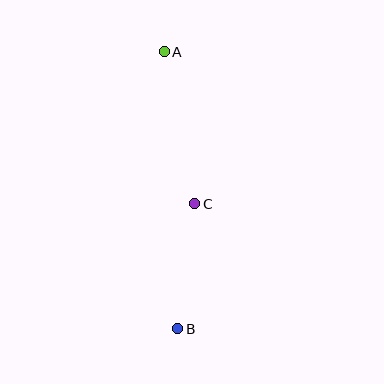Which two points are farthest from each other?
Points A and B are farthest from each other.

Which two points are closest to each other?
Points B and C are closest to each other.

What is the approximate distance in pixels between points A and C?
The distance between A and C is approximately 155 pixels.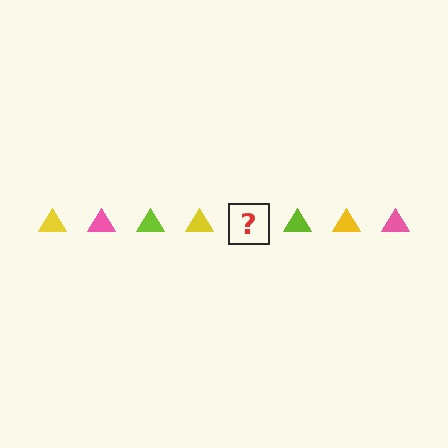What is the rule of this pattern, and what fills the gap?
The rule is that the pattern cycles through yellow, pink, lime triangles. The gap should be filled with a pink triangle.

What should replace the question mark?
The question mark should be replaced with a pink triangle.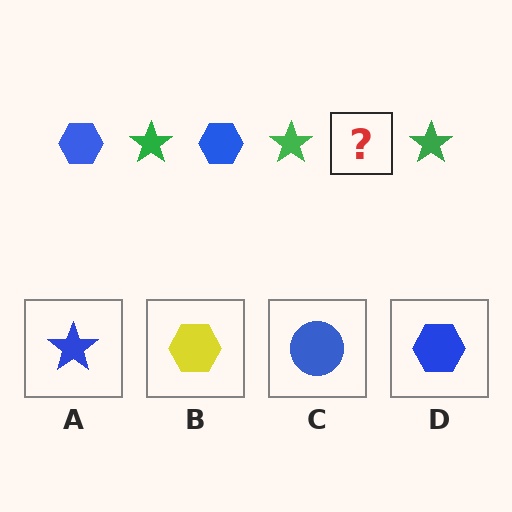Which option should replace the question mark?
Option D.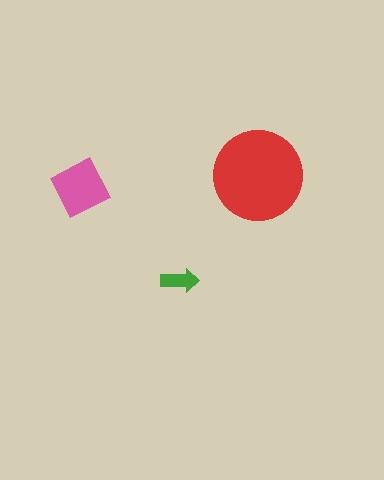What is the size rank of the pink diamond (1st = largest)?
2nd.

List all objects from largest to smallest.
The red circle, the pink diamond, the green arrow.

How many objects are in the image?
There are 3 objects in the image.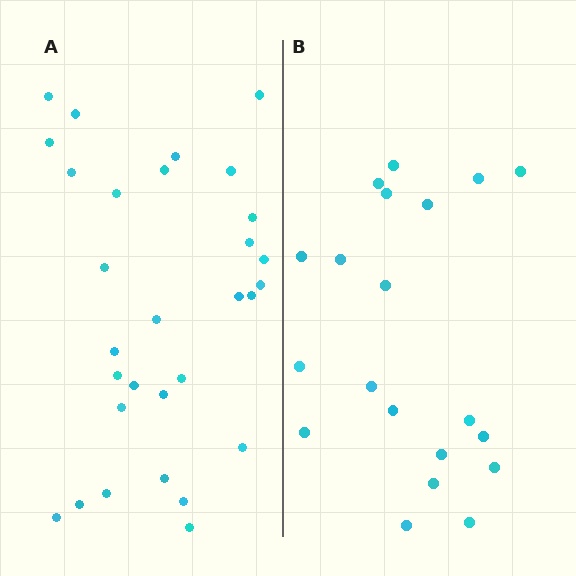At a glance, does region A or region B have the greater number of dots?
Region A (the left region) has more dots.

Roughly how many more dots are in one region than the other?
Region A has roughly 10 or so more dots than region B.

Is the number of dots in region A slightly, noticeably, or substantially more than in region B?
Region A has substantially more. The ratio is roughly 1.5 to 1.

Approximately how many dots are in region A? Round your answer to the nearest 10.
About 30 dots.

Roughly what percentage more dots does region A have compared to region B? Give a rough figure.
About 50% more.